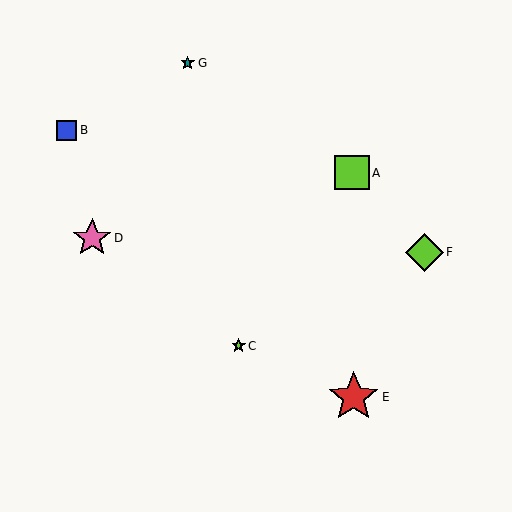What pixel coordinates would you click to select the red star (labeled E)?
Click at (354, 397) to select the red star E.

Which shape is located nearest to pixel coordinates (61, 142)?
The blue square (labeled B) at (67, 130) is nearest to that location.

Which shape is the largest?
The red star (labeled E) is the largest.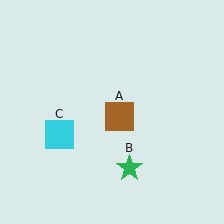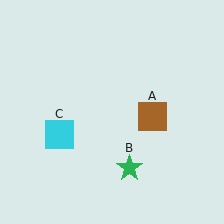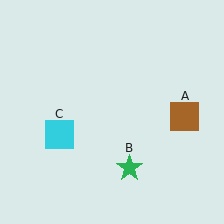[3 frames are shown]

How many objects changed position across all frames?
1 object changed position: brown square (object A).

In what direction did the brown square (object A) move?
The brown square (object A) moved right.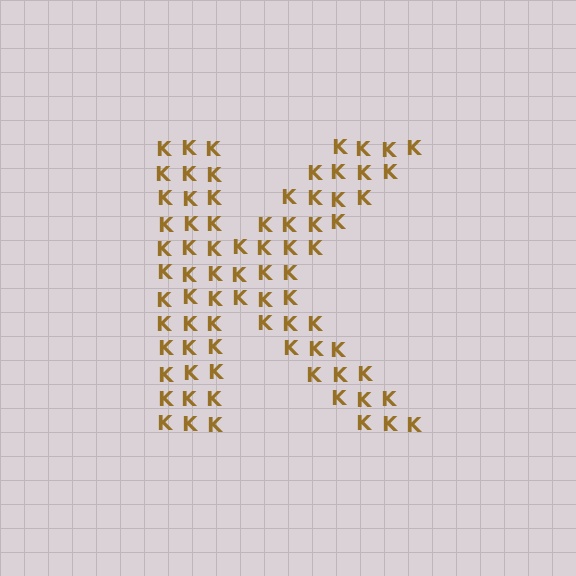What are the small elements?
The small elements are letter K's.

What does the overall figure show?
The overall figure shows the letter K.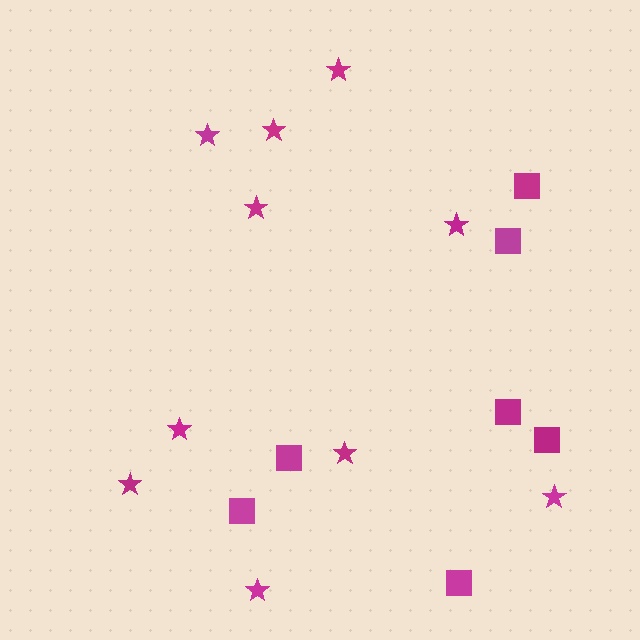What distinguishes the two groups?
There are 2 groups: one group of stars (10) and one group of squares (7).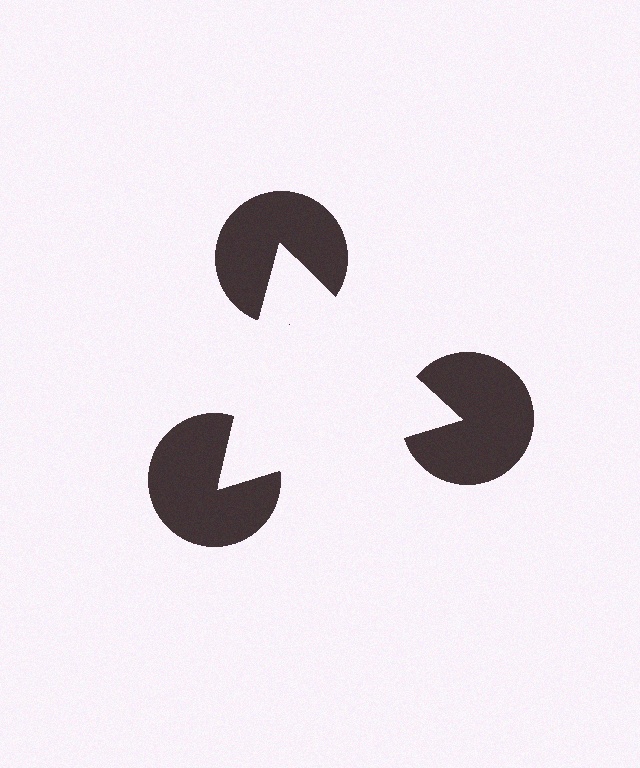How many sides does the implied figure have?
3 sides.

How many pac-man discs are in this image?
There are 3 — one at each vertex of the illusory triangle.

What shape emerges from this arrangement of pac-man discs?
An illusory triangle — its edges are inferred from the aligned wedge cuts in the pac-man discs, not physically drawn.